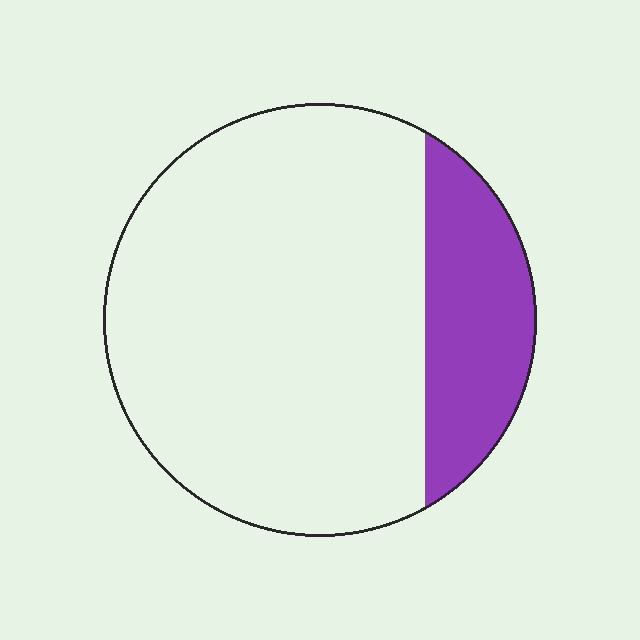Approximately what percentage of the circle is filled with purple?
Approximately 20%.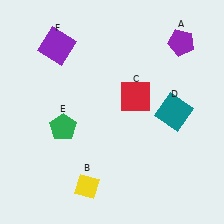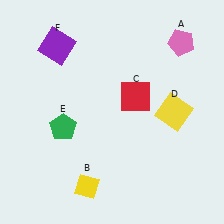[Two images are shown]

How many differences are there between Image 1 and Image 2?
There are 2 differences between the two images.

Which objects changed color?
A changed from purple to pink. D changed from teal to yellow.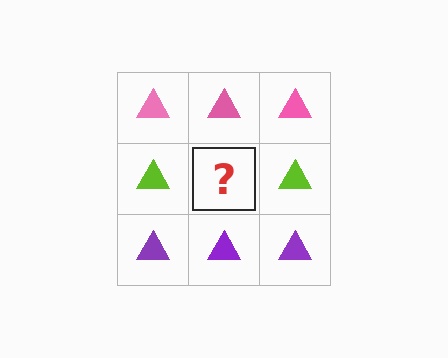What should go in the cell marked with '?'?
The missing cell should contain a lime triangle.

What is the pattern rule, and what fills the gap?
The rule is that each row has a consistent color. The gap should be filled with a lime triangle.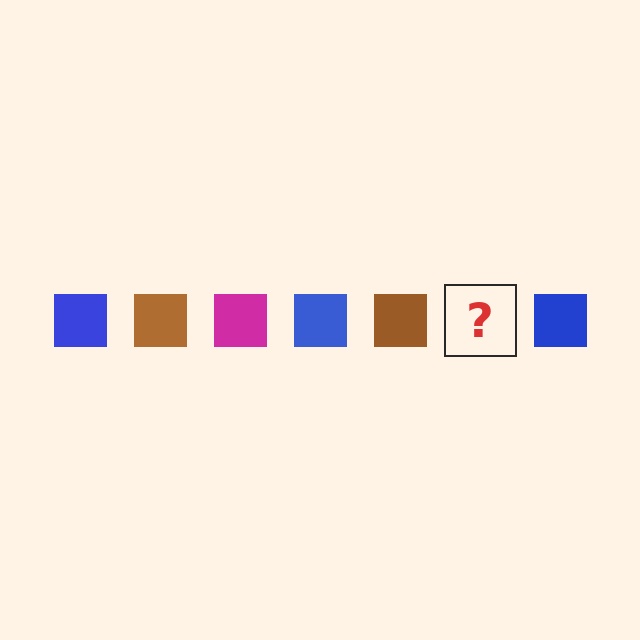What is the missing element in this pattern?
The missing element is a magenta square.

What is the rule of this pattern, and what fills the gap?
The rule is that the pattern cycles through blue, brown, magenta squares. The gap should be filled with a magenta square.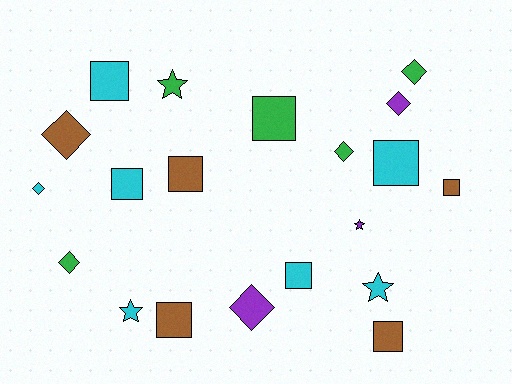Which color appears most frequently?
Cyan, with 7 objects.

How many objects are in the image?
There are 20 objects.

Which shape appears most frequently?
Square, with 9 objects.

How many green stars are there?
There is 1 green star.